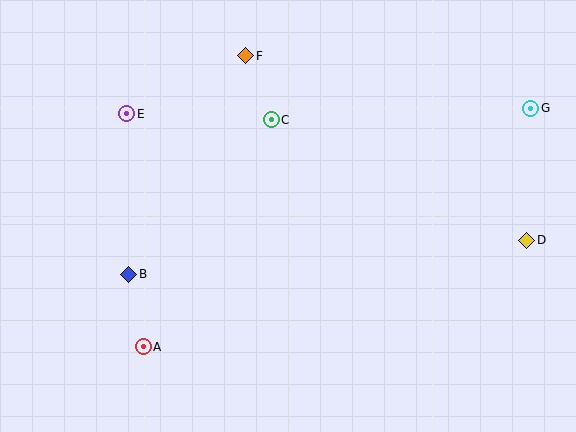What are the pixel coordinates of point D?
Point D is at (527, 240).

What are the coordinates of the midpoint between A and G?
The midpoint between A and G is at (337, 227).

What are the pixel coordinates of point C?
Point C is at (271, 120).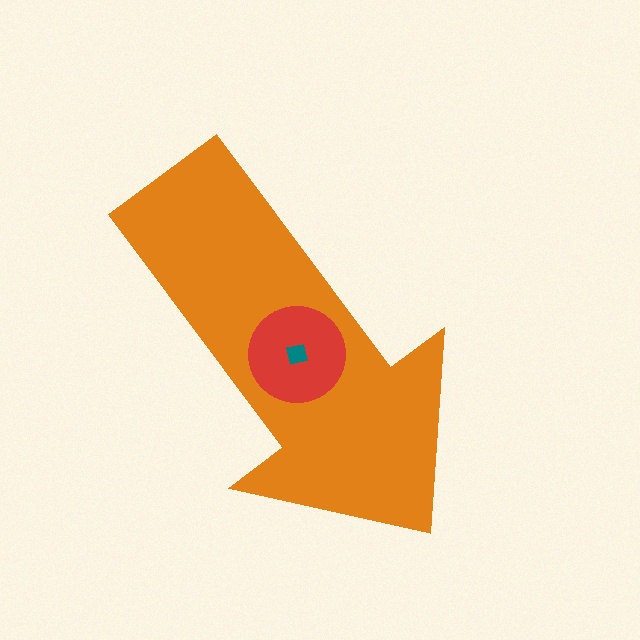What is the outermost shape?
The orange arrow.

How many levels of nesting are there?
3.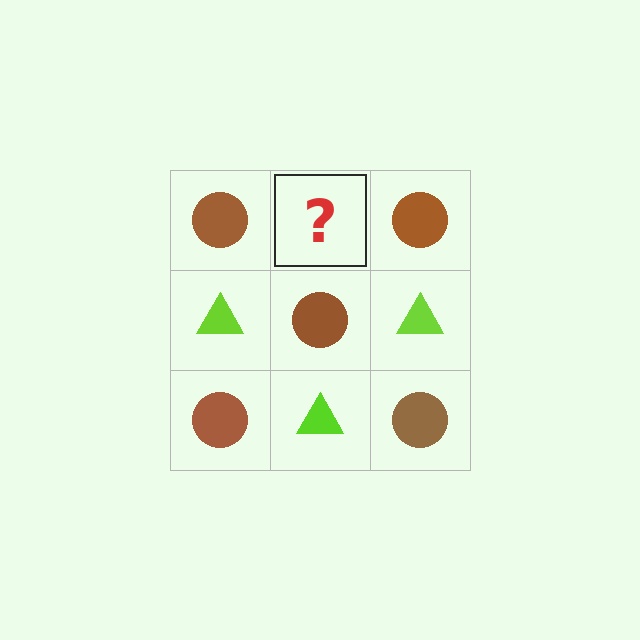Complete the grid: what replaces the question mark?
The question mark should be replaced with a lime triangle.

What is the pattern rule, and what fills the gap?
The rule is that it alternates brown circle and lime triangle in a checkerboard pattern. The gap should be filled with a lime triangle.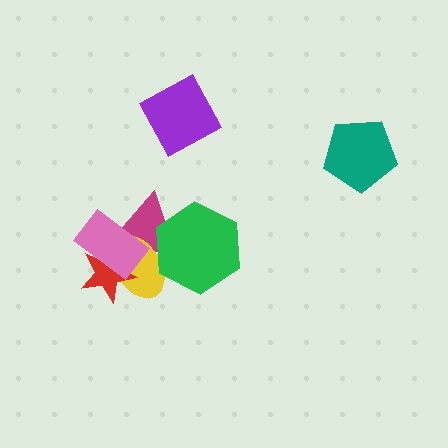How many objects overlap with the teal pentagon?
0 objects overlap with the teal pentagon.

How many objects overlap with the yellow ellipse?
4 objects overlap with the yellow ellipse.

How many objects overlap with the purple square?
0 objects overlap with the purple square.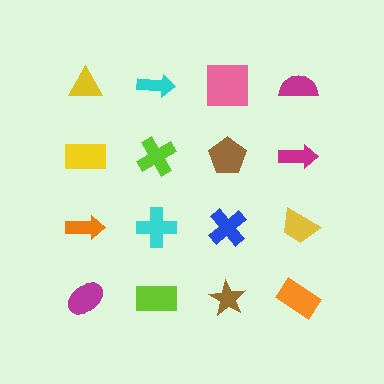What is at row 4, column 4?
An orange rectangle.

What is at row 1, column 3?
A pink square.